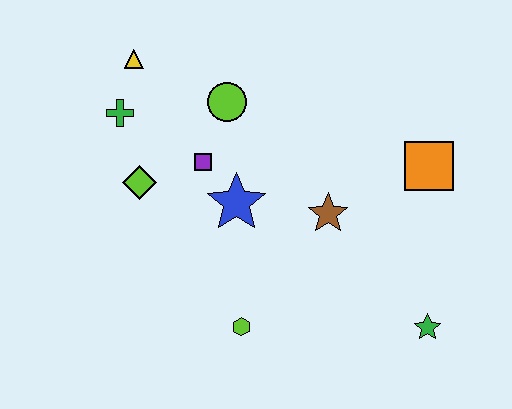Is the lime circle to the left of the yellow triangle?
No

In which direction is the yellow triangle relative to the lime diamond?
The yellow triangle is above the lime diamond.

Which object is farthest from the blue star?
The green star is farthest from the blue star.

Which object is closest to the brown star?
The blue star is closest to the brown star.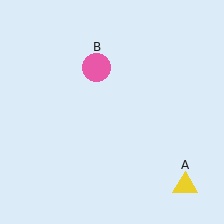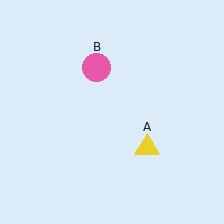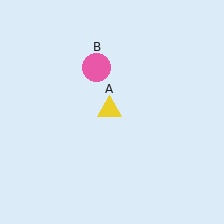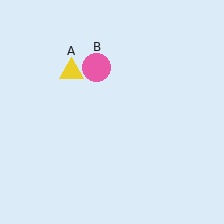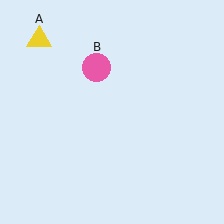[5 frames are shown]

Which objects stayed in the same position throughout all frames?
Pink circle (object B) remained stationary.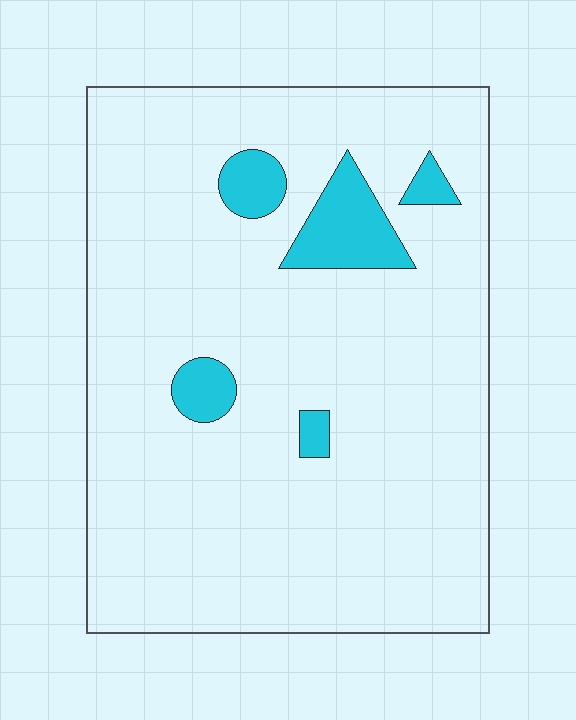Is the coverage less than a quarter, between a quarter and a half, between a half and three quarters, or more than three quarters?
Less than a quarter.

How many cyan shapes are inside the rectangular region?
5.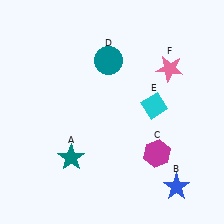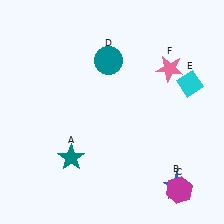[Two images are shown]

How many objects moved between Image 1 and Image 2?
2 objects moved between the two images.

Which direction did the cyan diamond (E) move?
The cyan diamond (E) moved right.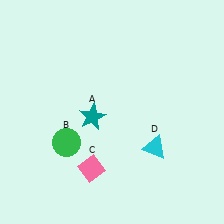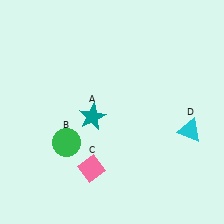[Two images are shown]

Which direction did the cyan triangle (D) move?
The cyan triangle (D) moved right.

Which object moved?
The cyan triangle (D) moved right.